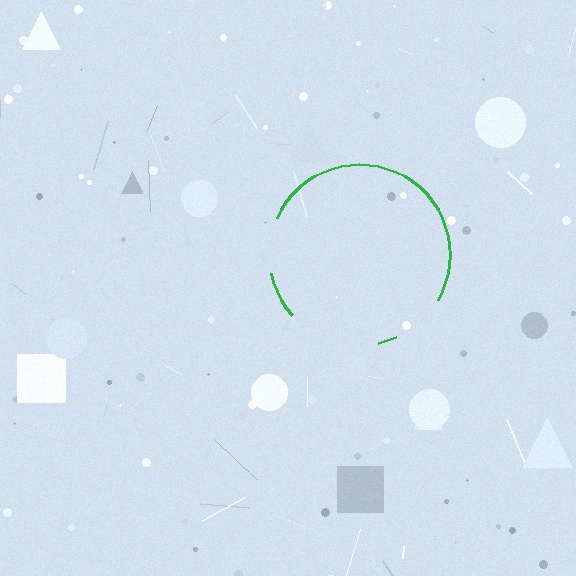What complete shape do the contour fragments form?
The contour fragments form a circle.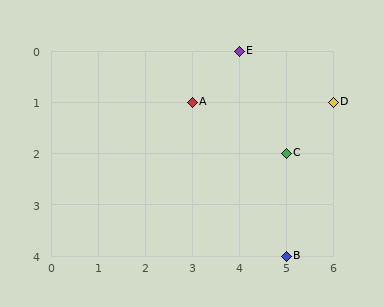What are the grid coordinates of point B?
Point B is at grid coordinates (5, 4).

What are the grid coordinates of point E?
Point E is at grid coordinates (4, 0).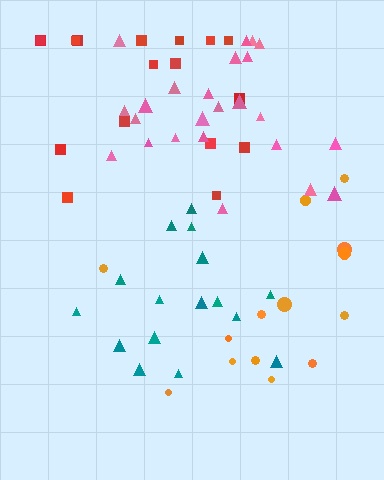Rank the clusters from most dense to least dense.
pink, teal, red, orange.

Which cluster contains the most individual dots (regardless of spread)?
Pink (24).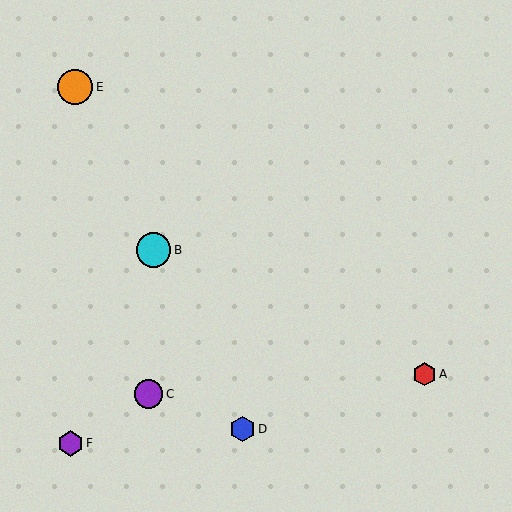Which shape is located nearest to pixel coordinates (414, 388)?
The red hexagon (labeled A) at (425, 374) is nearest to that location.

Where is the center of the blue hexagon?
The center of the blue hexagon is at (242, 429).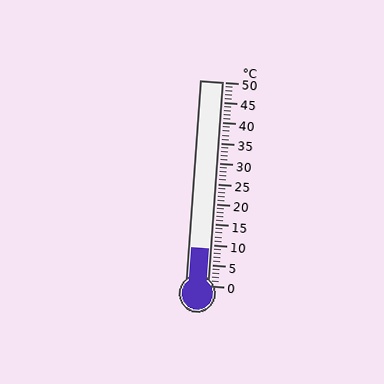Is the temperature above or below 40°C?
The temperature is below 40°C.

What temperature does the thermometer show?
The thermometer shows approximately 9°C.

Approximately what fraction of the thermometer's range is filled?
The thermometer is filled to approximately 20% of its range.